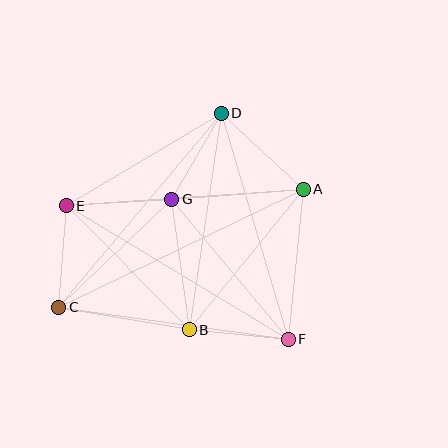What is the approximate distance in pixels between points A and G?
The distance between A and G is approximately 132 pixels.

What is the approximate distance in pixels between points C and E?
The distance between C and E is approximately 101 pixels.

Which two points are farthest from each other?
Points A and C are farthest from each other.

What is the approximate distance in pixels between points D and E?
The distance between D and E is approximately 181 pixels.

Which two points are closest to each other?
Points D and G are closest to each other.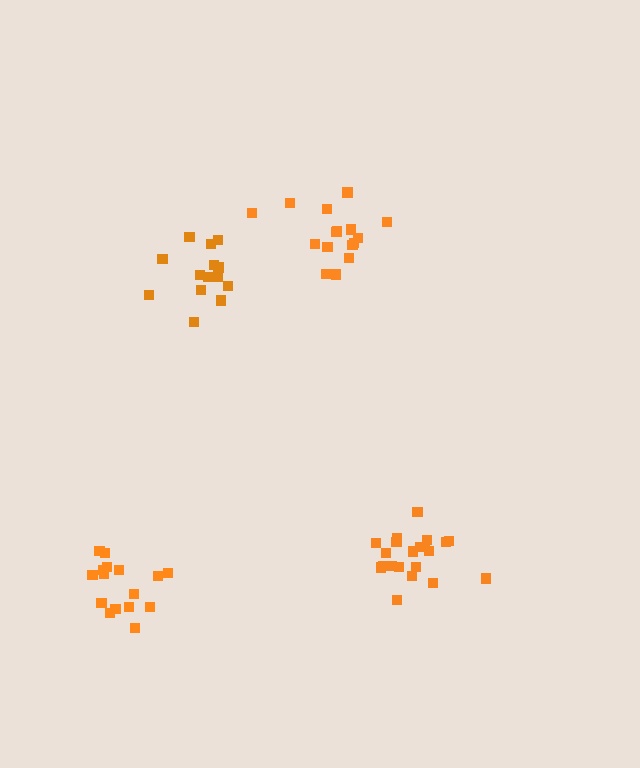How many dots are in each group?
Group 1: 15 dots, Group 2: 21 dots, Group 3: 16 dots, Group 4: 16 dots (68 total).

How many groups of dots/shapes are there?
There are 4 groups.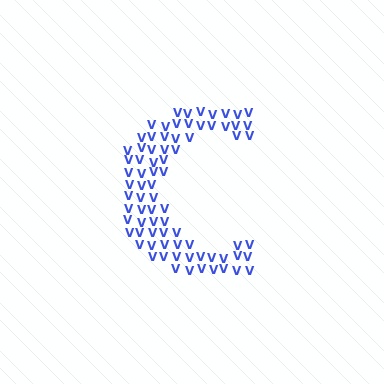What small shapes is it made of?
It is made of small letter V's.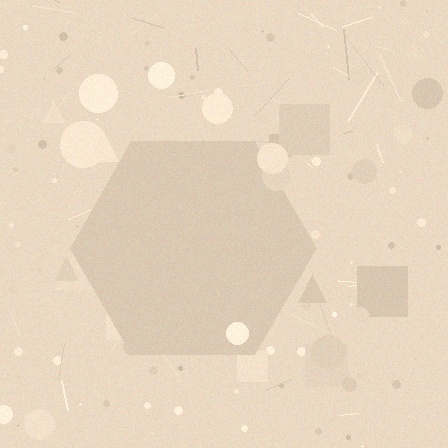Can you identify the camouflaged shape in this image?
The camouflaged shape is a hexagon.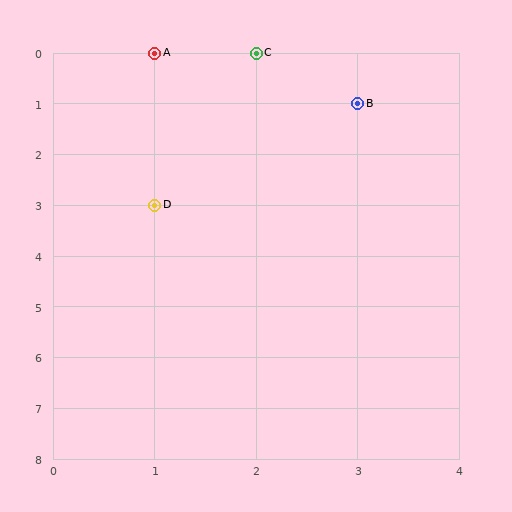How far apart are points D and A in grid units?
Points D and A are 3 rows apart.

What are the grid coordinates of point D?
Point D is at grid coordinates (1, 3).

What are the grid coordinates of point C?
Point C is at grid coordinates (2, 0).